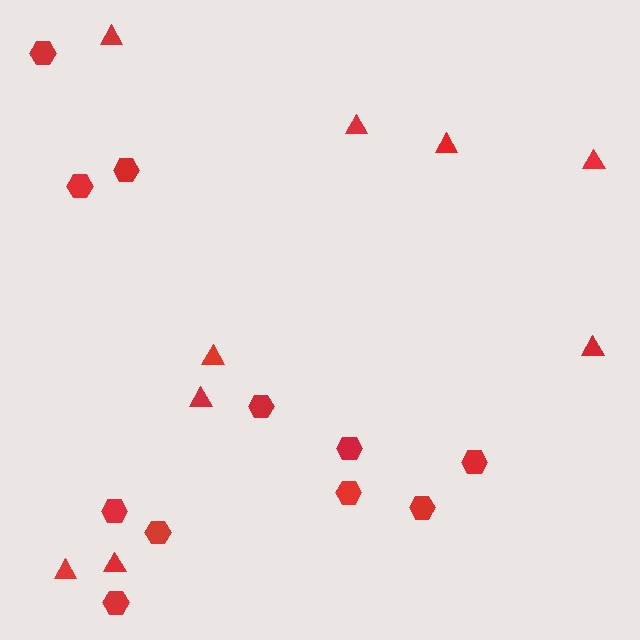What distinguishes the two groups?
There are 2 groups: one group of triangles (9) and one group of hexagons (11).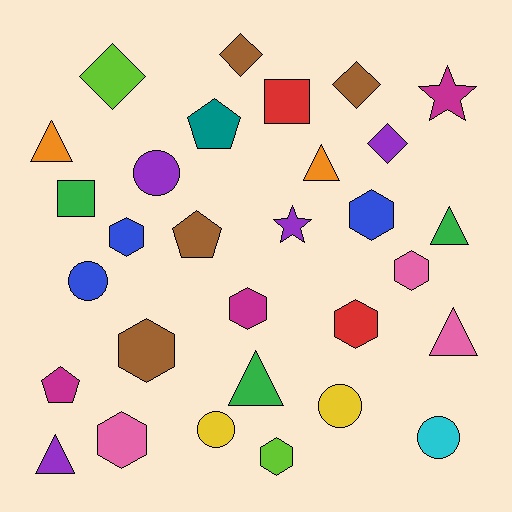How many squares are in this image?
There are 2 squares.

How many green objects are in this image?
There are 3 green objects.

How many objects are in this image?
There are 30 objects.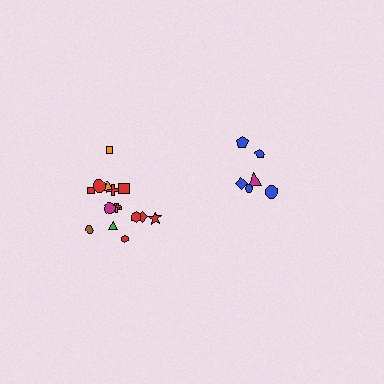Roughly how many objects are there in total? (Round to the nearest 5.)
Roughly 20 objects in total.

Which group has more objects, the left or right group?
The left group.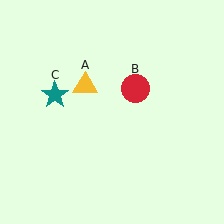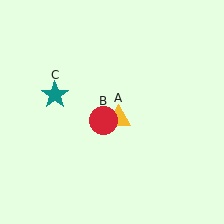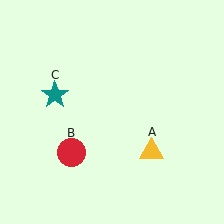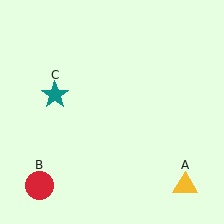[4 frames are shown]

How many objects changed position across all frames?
2 objects changed position: yellow triangle (object A), red circle (object B).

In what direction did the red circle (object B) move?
The red circle (object B) moved down and to the left.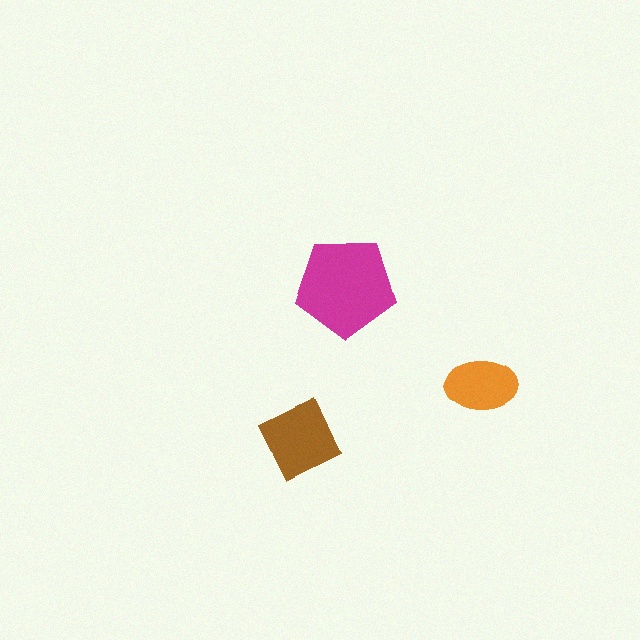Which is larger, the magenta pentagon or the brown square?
The magenta pentagon.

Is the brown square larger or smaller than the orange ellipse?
Larger.